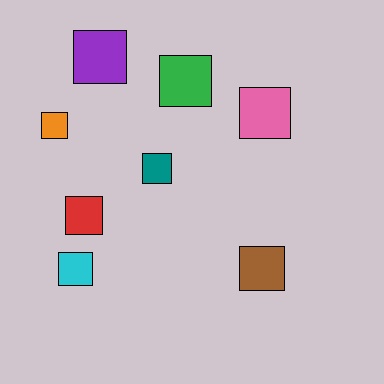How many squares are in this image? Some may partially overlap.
There are 8 squares.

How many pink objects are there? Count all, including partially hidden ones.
There is 1 pink object.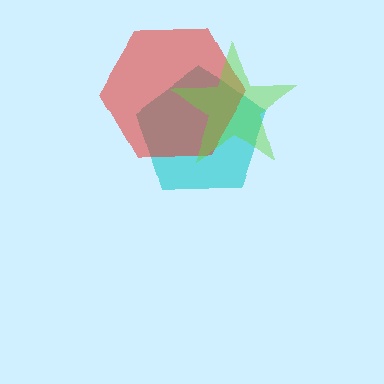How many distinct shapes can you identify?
There are 3 distinct shapes: a cyan pentagon, a red hexagon, a lime star.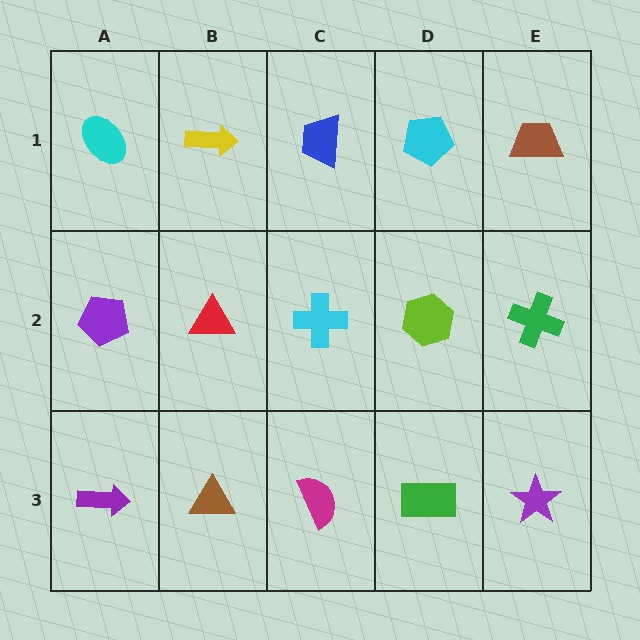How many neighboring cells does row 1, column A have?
2.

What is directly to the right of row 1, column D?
A brown trapezoid.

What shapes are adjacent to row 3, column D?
A lime hexagon (row 2, column D), a magenta semicircle (row 3, column C), a purple star (row 3, column E).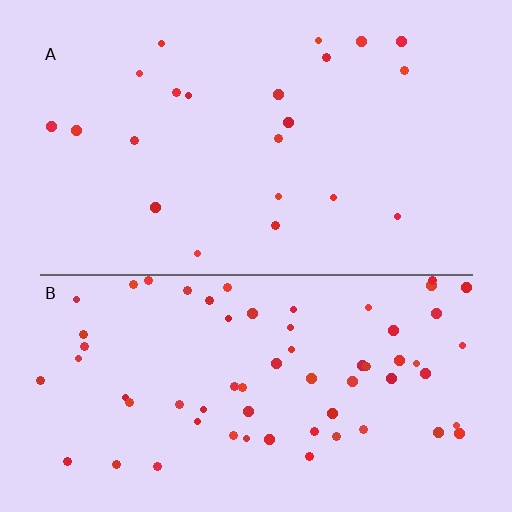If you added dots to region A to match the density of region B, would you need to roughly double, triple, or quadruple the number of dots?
Approximately triple.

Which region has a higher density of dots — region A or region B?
B (the bottom).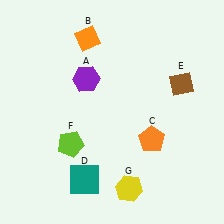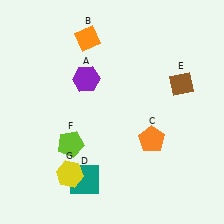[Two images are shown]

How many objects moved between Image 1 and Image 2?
1 object moved between the two images.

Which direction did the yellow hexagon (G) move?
The yellow hexagon (G) moved left.